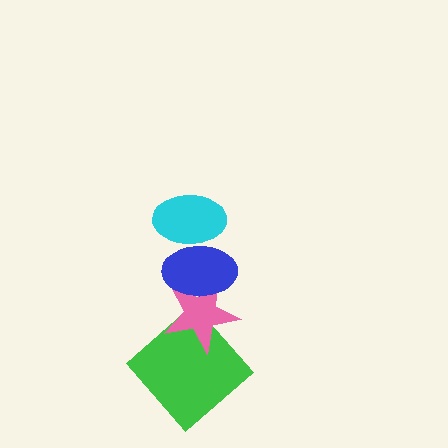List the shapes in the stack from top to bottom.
From top to bottom: the cyan ellipse, the blue ellipse, the pink star, the green diamond.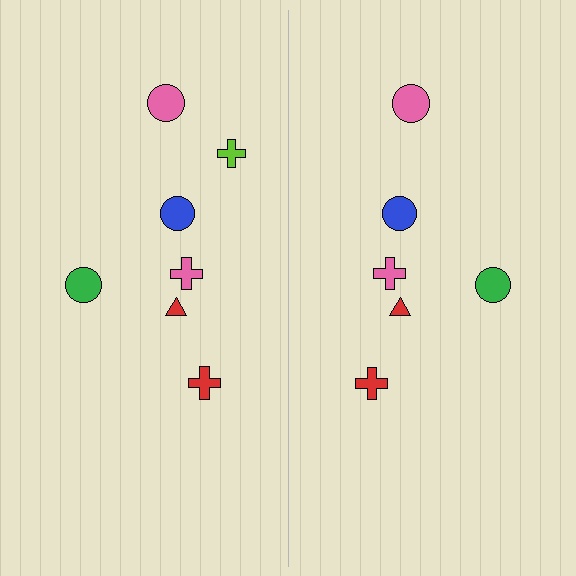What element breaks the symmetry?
A lime cross is missing from the right side.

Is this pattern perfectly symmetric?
No, the pattern is not perfectly symmetric. A lime cross is missing from the right side.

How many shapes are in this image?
There are 13 shapes in this image.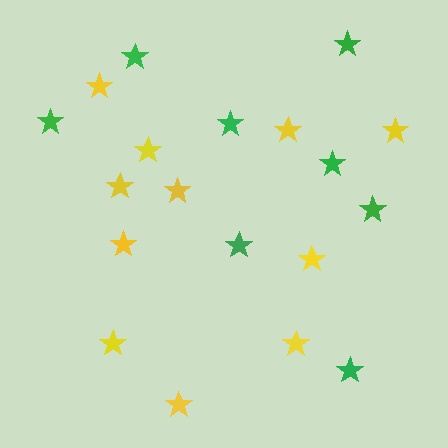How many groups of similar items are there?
There are 2 groups: one group of yellow stars (11) and one group of green stars (8).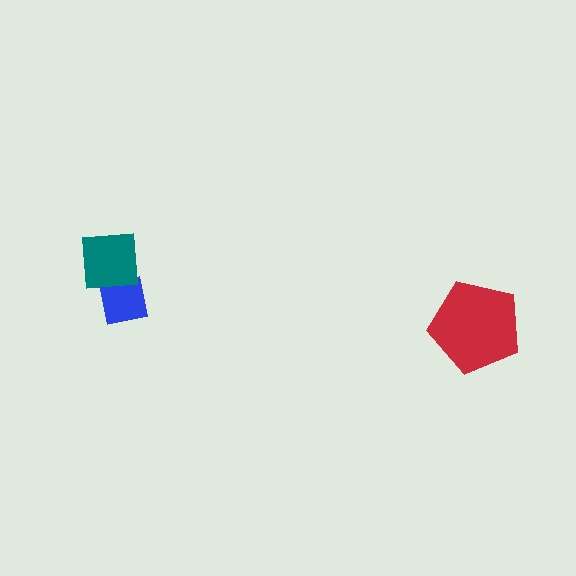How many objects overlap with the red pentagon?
0 objects overlap with the red pentagon.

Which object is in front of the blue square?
The teal square is in front of the blue square.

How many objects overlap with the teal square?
1 object overlaps with the teal square.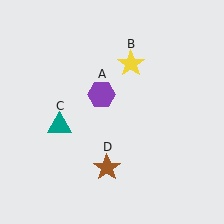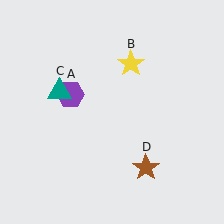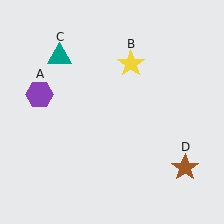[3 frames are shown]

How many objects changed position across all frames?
3 objects changed position: purple hexagon (object A), teal triangle (object C), brown star (object D).